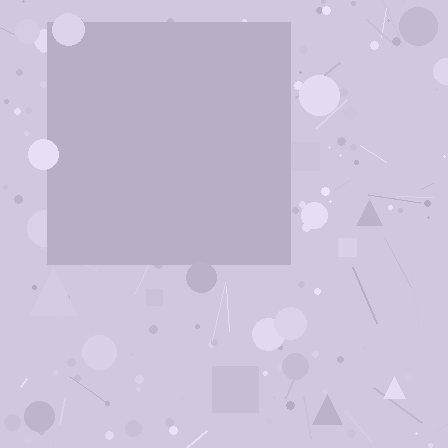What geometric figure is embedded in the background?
A square is embedded in the background.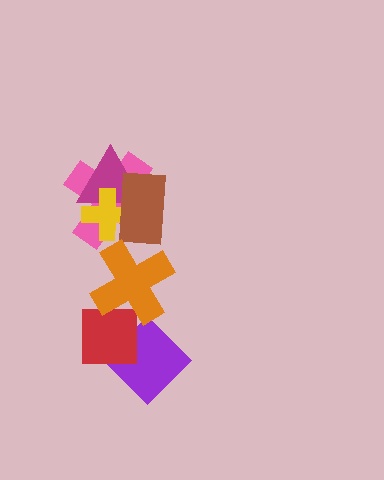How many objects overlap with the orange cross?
1 object overlaps with the orange cross.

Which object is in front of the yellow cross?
The brown rectangle is in front of the yellow cross.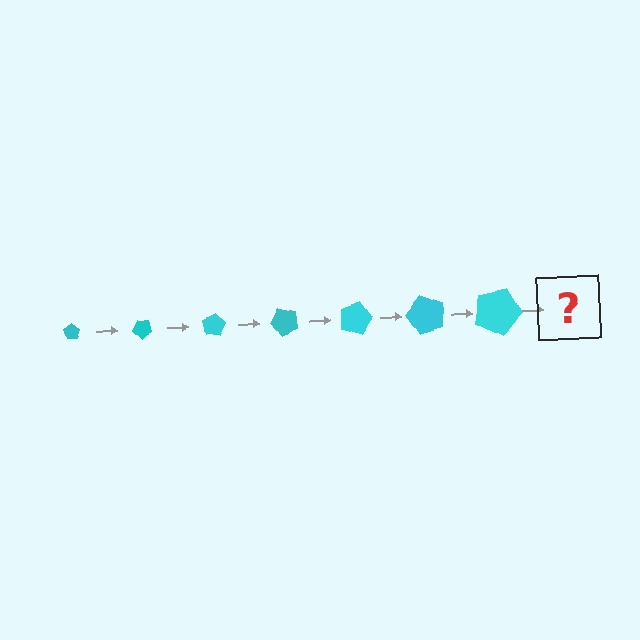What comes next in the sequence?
The next element should be a pentagon, larger than the previous one and rotated 280 degrees from the start.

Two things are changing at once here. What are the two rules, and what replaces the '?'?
The two rules are that the pentagon grows larger each step and it rotates 40 degrees each step. The '?' should be a pentagon, larger than the previous one and rotated 280 degrees from the start.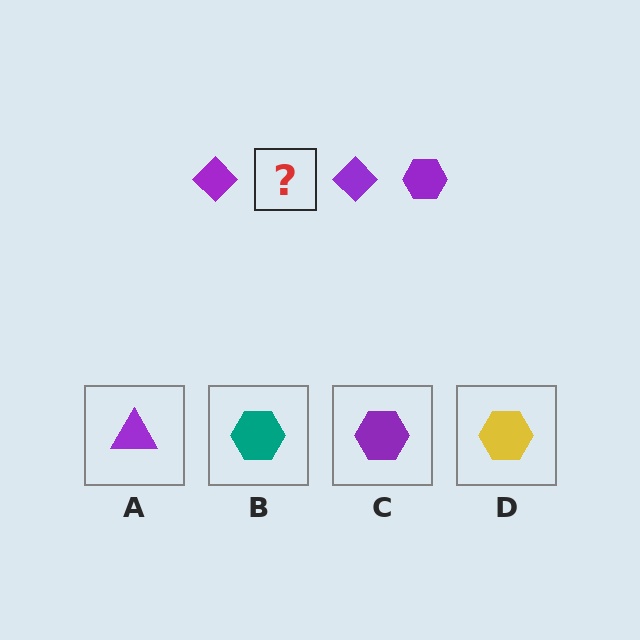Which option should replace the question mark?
Option C.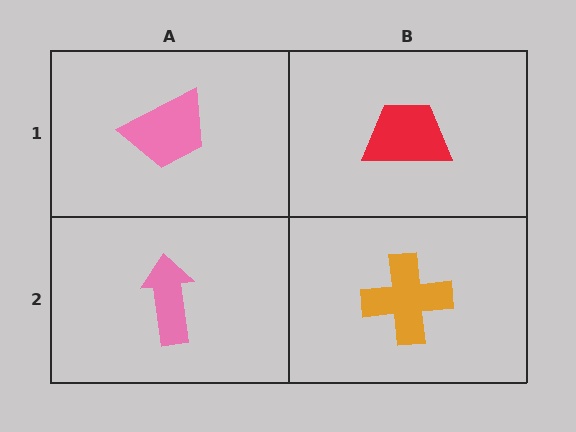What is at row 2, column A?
A pink arrow.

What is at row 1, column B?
A red trapezoid.